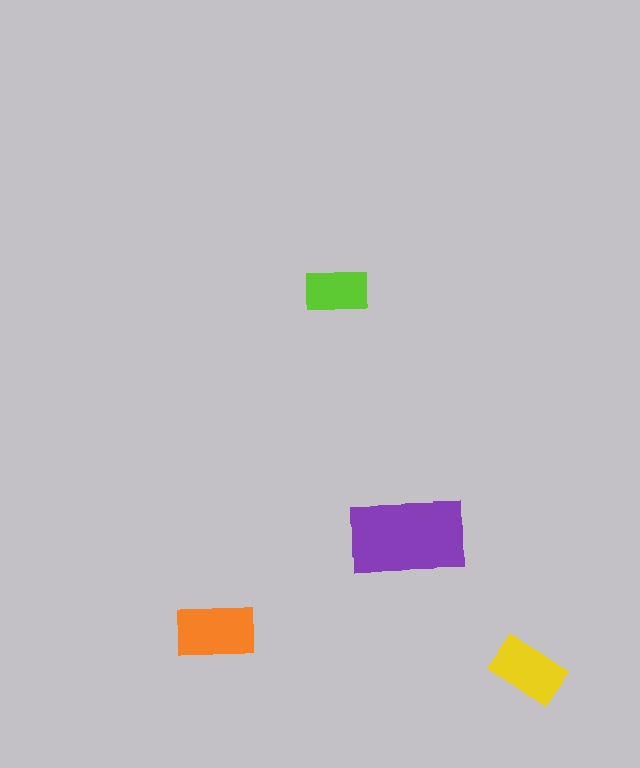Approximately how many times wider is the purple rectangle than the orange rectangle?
About 1.5 times wider.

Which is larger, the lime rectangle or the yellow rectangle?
The yellow one.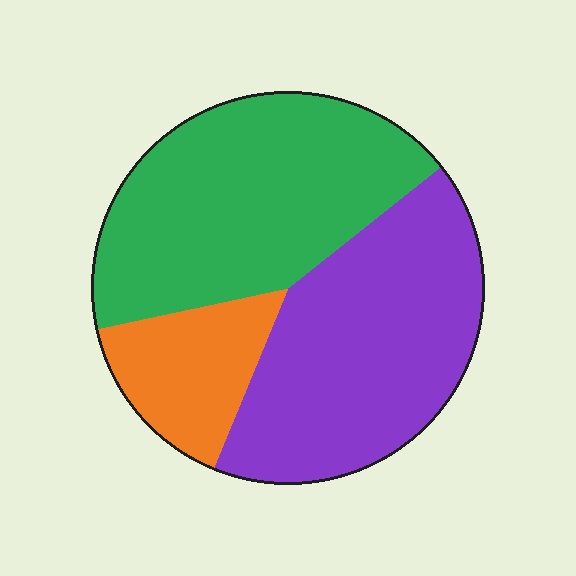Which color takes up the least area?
Orange, at roughly 15%.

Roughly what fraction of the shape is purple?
Purple covers around 40% of the shape.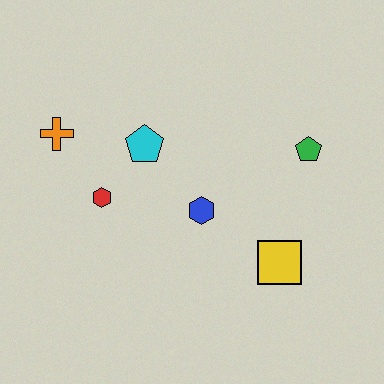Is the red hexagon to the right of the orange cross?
Yes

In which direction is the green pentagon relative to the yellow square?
The green pentagon is above the yellow square.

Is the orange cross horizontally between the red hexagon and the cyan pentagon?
No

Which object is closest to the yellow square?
The blue hexagon is closest to the yellow square.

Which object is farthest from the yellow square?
The orange cross is farthest from the yellow square.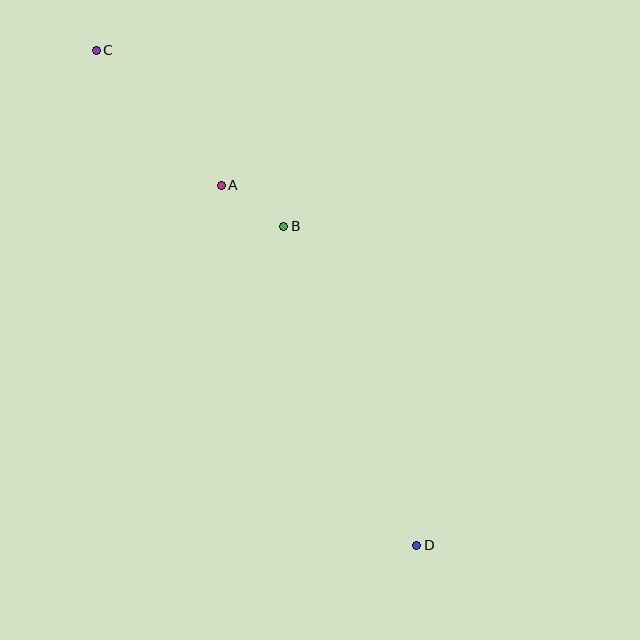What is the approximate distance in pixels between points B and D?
The distance between B and D is approximately 345 pixels.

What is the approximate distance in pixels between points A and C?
The distance between A and C is approximately 184 pixels.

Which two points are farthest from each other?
Points C and D are farthest from each other.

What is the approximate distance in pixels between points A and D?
The distance between A and D is approximately 409 pixels.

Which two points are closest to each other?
Points A and B are closest to each other.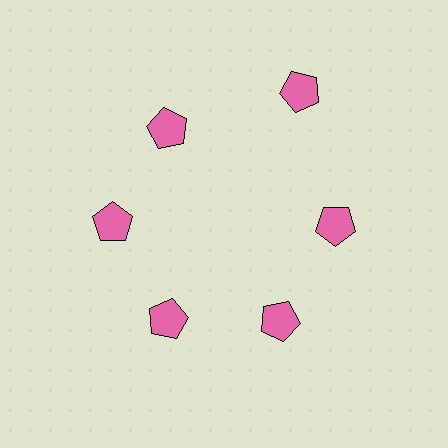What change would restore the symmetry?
The symmetry would be restored by moving it inward, back onto the ring so that all 6 pentagons sit at equal angles and equal distance from the center.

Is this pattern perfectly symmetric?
No. The 6 pink pentagons are arranged in a ring, but one element near the 1 o'clock position is pushed outward from the center, breaking the 6-fold rotational symmetry.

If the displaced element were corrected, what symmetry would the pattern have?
It would have 6-fold rotational symmetry — the pattern would map onto itself every 60 degrees.